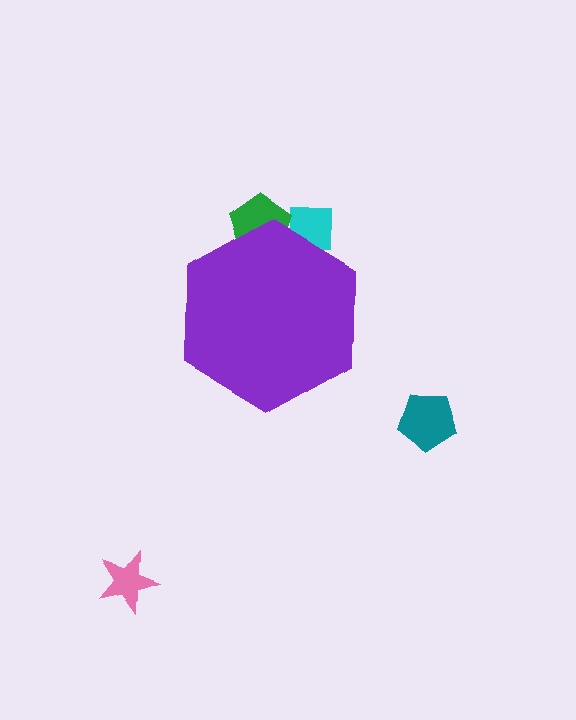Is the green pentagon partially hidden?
Yes, the green pentagon is partially hidden behind the purple hexagon.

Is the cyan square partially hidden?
Yes, the cyan square is partially hidden behind the purple hexagon.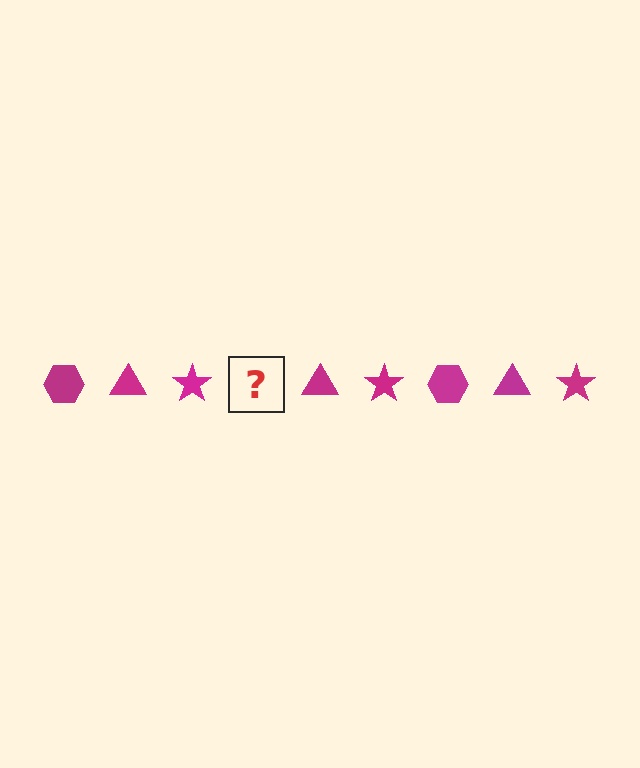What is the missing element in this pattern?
The missing element is a magenta hexagon.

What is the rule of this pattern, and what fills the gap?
The rule is that the pattern cycles through hexagon, triangle, star shapes in magenta. The gap should be filled with a magenta hexagon.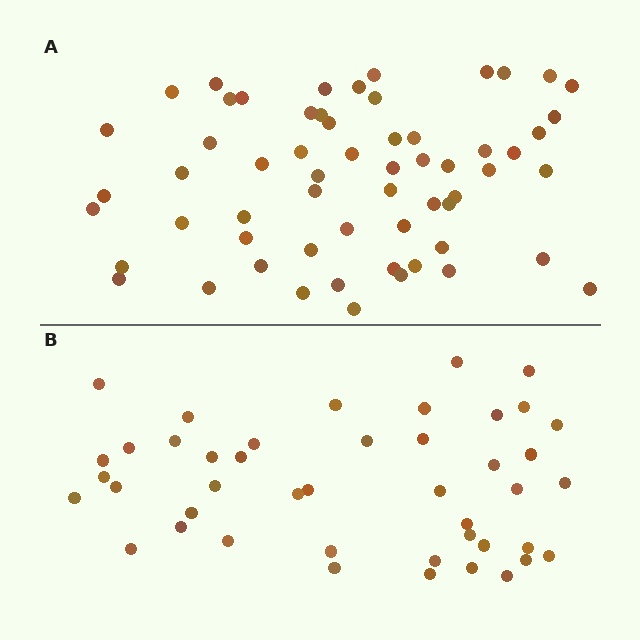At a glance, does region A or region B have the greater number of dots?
Region A (the top region) has more dots.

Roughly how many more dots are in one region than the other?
Region A has approximately 15 more dots than region B.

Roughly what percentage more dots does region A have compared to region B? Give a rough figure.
About 35% more.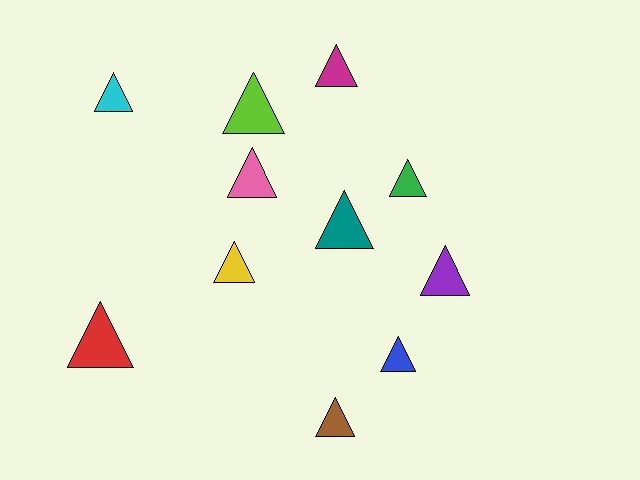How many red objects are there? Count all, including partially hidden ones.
There is 1 red object.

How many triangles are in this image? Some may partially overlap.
There are 11 triangles.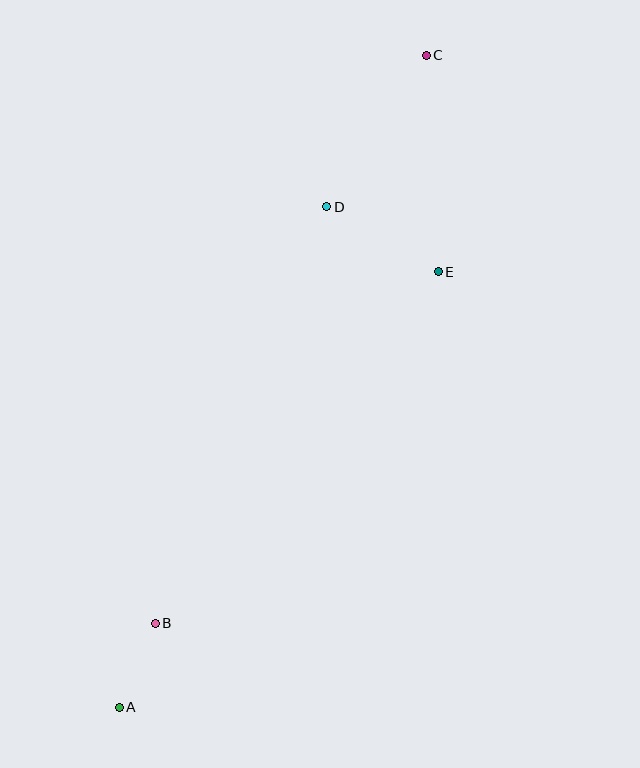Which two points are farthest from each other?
Points A and C are farthest from each other.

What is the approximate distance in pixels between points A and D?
The distance between A and D is approximately 542 pixels.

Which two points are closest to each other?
Points A and B are closest to each other.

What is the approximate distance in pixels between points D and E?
The distance between D and E is approximately 129 pixels.